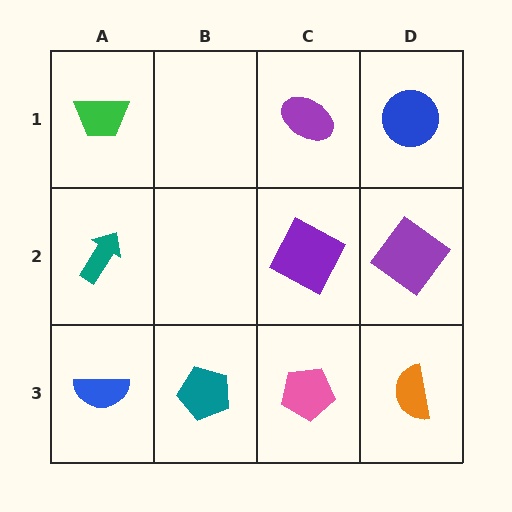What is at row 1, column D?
A blue circle.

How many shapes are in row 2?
3 shapes.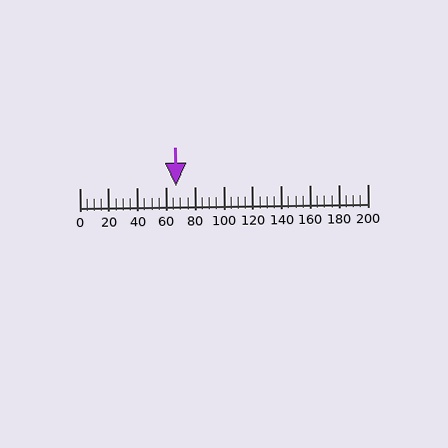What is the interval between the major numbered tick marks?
The major tick marks are spaced 20 units apart.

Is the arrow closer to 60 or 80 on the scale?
The arrow is closer to 60.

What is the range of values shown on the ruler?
The ruler shows values from 0 to 200.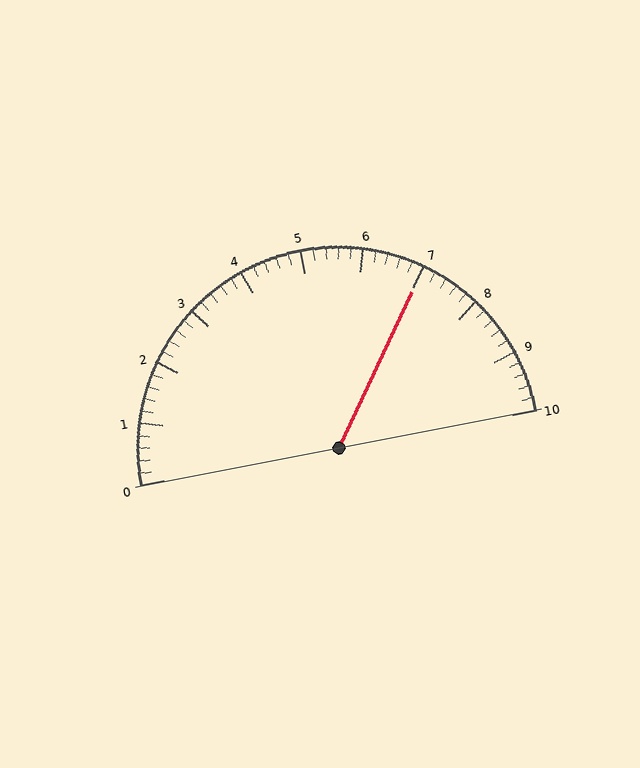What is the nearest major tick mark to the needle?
The nearest major tick mark is 7.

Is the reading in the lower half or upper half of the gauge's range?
The reading is in the upper half of the range (0 to 10).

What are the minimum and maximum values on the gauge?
The gauge ranges from 0 to 10.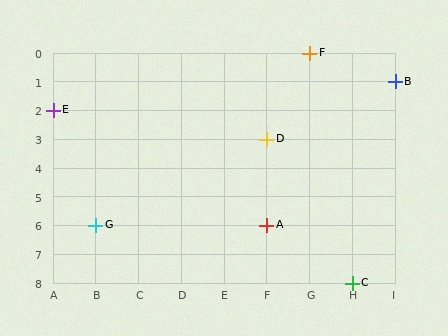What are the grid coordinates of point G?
Point G is at grid coordinates (B, 6).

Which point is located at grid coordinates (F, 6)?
Point A is at (F, 6).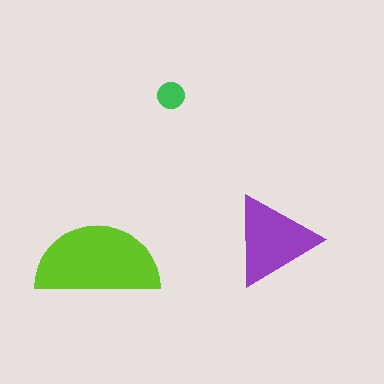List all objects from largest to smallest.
The lime semicircle, the purple triangle, the green circle.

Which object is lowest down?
The lime semicircle is bottommost.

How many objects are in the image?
There are 3 objects in the image.